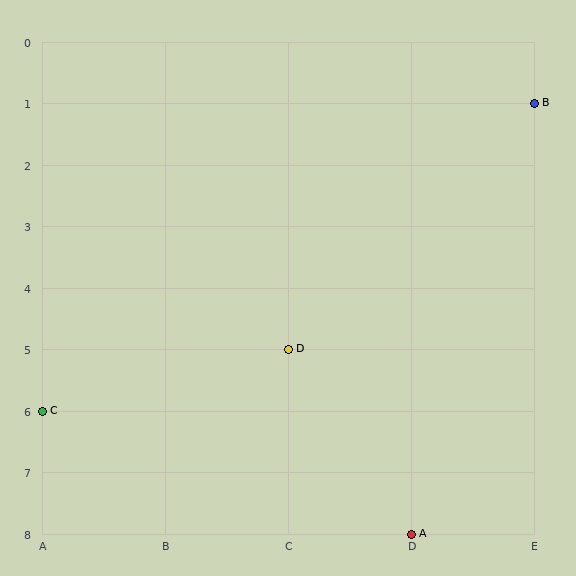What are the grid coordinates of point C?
Point C is at grid coordinates (A, 6).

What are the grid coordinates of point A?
Point A is at grid coordinates (D, 8).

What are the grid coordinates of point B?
Point B is at grid coordinates (E, 1).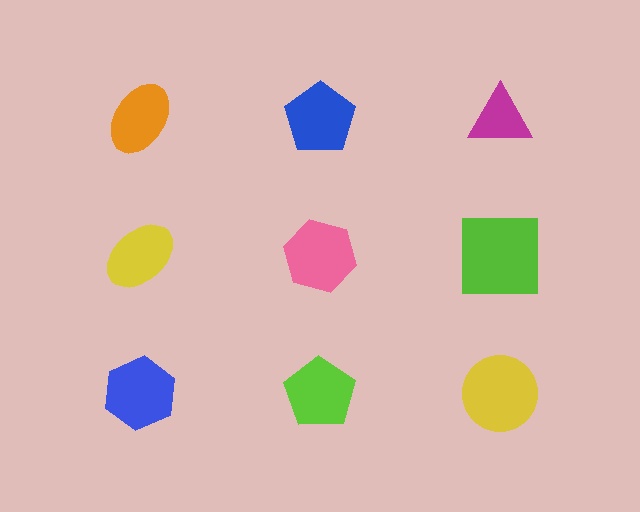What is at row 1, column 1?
An orange ellipse.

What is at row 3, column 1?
A blue hexagon.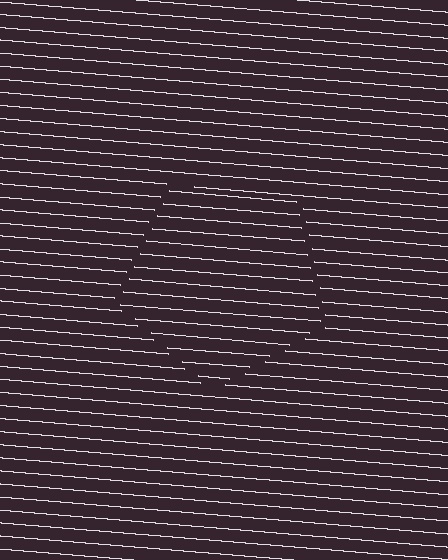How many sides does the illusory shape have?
5 sides — the line-ends trace a pentagon.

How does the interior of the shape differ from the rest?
The interior of the shape contains the same grating, shifted by half a period — the contour is defined by the phase discontinuity where line-ends from the inner and outer gratings abut.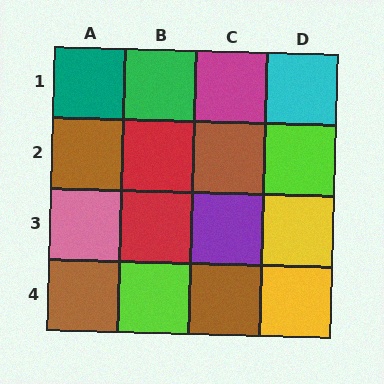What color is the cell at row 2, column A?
Brown.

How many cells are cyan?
1 cell is cyan.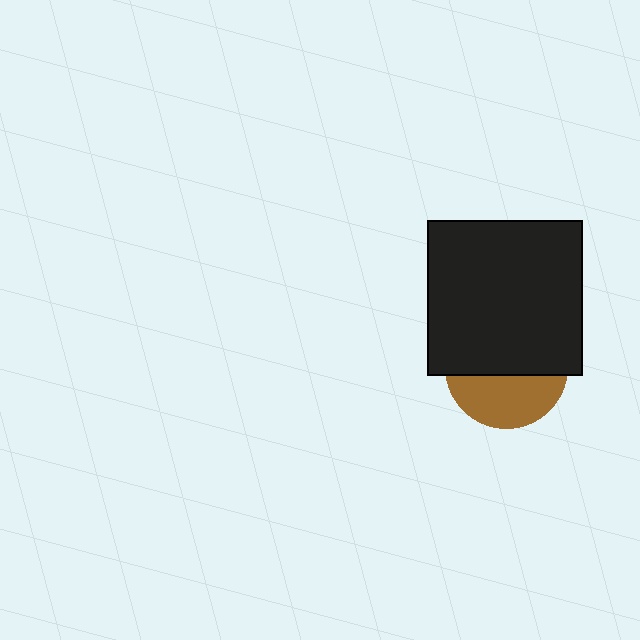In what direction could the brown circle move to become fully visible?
The brown circle could move down. That would shift it out from behind the black square entirely.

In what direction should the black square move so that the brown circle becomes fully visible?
The black square should move up. That is the shortest direction to clear the overlap and leave the brown circle fully visible.